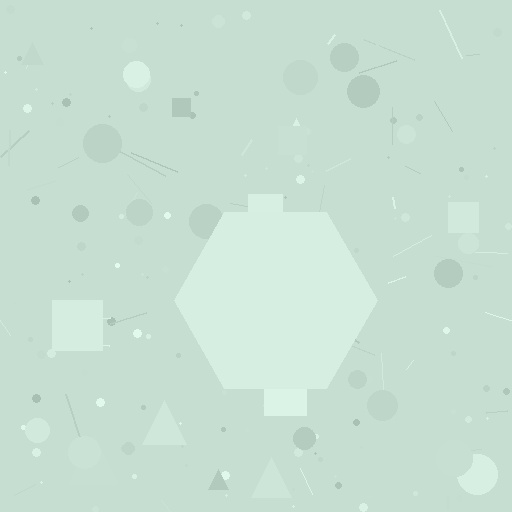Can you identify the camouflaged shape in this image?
The camouflaged shape is a hexagon.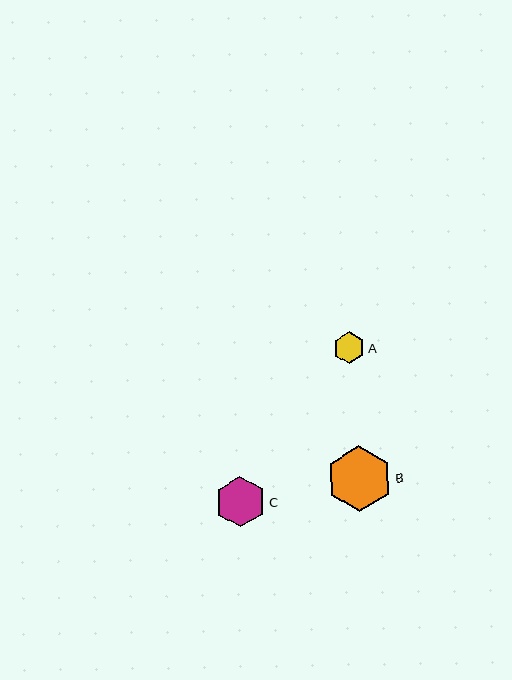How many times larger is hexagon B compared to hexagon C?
Hexagon B is approximately 1.3 times the size of hexagon C.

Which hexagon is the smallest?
Hexagon A is the smallest with a size of approximately 31 pixels.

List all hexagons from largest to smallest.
From largest to smallest: B, C, A.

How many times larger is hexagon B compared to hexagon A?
Hexagon B is approximately 2.1 times the size of hexagon A.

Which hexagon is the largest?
Hexagon B is the largest with a size of approximately 66 pixels.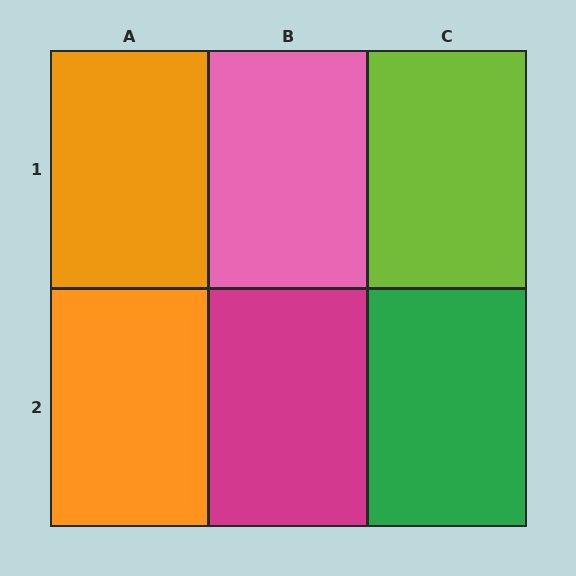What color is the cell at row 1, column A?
Orange.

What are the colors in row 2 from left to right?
Orange, magenta, green.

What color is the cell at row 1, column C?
Lime.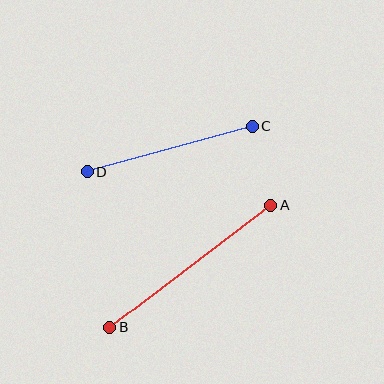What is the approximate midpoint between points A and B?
The midpoint is at approximately (190, 266) pixels.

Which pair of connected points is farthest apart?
Points A and B are farthest apart.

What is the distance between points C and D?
The distance is approximately 171 pixels.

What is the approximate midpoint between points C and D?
The midpoint is at approximately (170, 149) pixels.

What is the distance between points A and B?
The distance is approximately 201 pixels.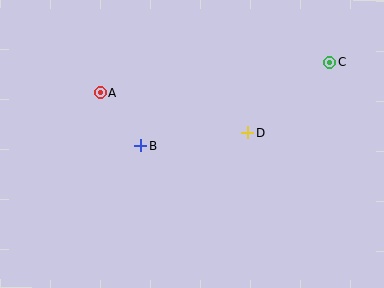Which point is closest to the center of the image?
Point B at (141, 146) is closest to the center.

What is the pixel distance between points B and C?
The distance between B and C is 207 pixels.